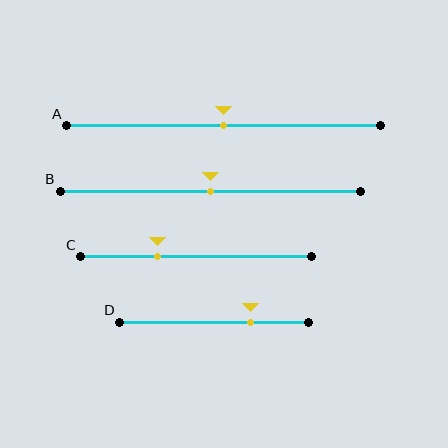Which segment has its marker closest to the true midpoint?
Segment A has its marker closest to the true midpoint.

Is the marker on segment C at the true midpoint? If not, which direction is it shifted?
No, the marker on segment C is shifted to the left by about 17% of the segment length.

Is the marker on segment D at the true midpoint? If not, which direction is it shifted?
No, the marker on segment D is shifted to the right by about 19% of the segment length.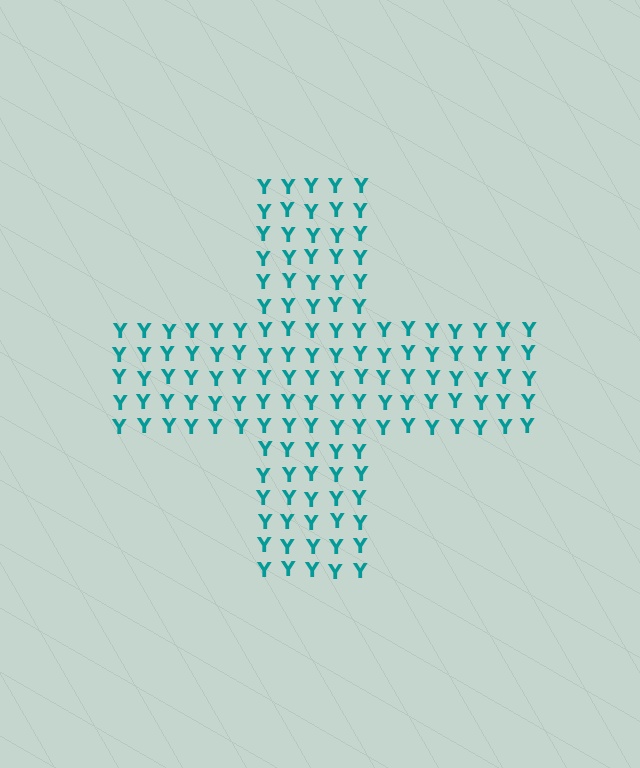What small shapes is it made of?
It is made of small letter Y's.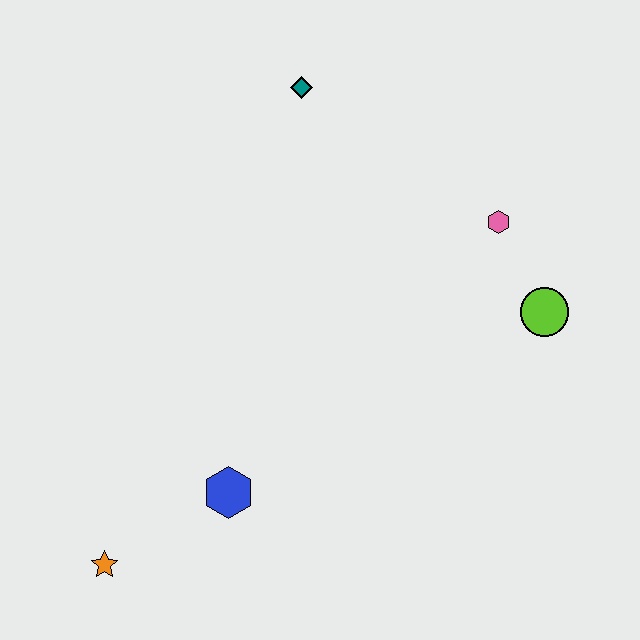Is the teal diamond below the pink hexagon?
No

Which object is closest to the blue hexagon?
The orange star is closest to the blue hexagon.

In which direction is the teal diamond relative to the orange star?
The teal diamond is above the orange star.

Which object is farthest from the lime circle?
The orange star is farthest from the lime circle.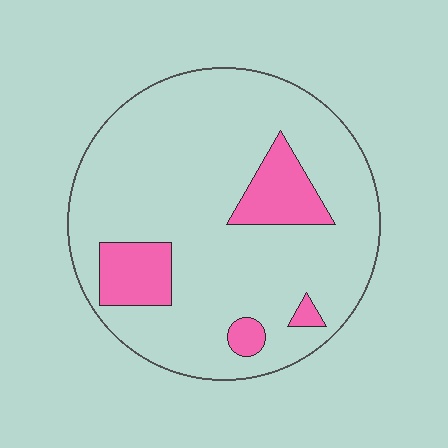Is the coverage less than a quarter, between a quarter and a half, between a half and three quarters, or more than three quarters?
Less than a quarter.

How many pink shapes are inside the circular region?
4.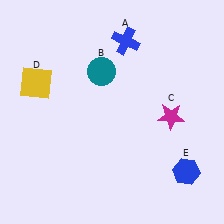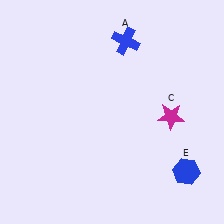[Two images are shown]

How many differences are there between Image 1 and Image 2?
There are 2 differences between the two images.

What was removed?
The teal circle (B), the yellow square (D) were removed in Image 2.